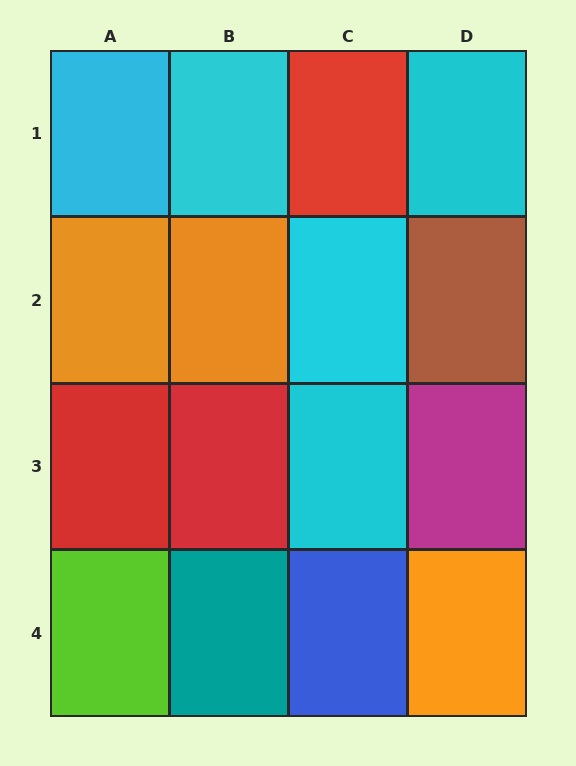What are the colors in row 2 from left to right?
Orange, orange, cyan, brown.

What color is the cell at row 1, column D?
Cyan.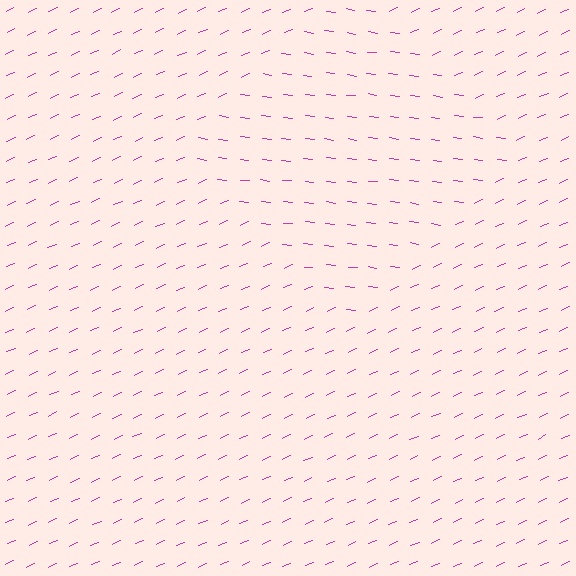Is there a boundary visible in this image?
Yes, there is a texture boundary formed by a change in line orientation.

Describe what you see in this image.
The image is filled with small magenta line segments. A diamond region in the image has lines oriented differently from the surrounding lines, creating a visible texture boundary.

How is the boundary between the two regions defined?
The boundary is defined purely by a change in line orientation (approximately 31 degrees difference). All lines are the same color and thickness.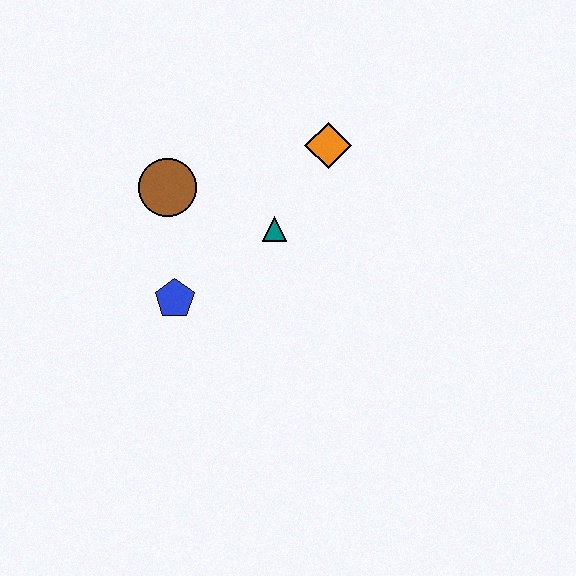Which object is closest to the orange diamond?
The teal triangle is closest to the orange diamond.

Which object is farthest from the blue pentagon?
The orange diamond is farthest from the blue pentagon.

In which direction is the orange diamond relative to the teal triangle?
The orange diamond is above the teal triangle.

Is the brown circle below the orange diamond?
Yes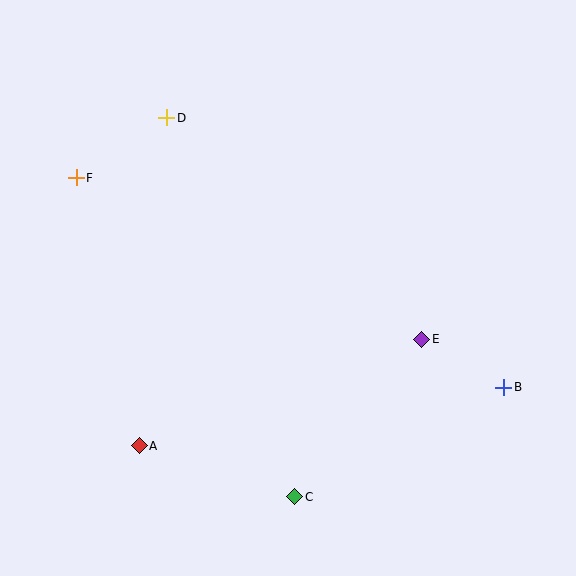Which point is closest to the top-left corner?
Point F is closest to the top-left corner.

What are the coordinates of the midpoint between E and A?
The midpoint between E and A is at (280, 392).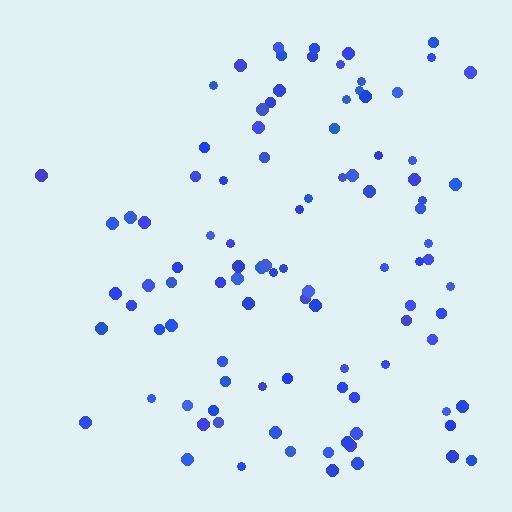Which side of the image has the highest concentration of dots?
The right.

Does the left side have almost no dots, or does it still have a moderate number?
Still a moderate number, just noticeably fewer than the right.